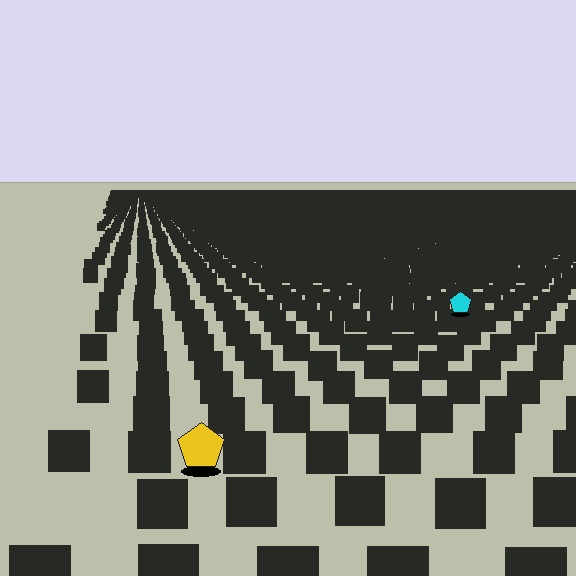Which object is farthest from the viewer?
The cyan pentagon is farthest from the viewer. It appears smaller and the ground texture around it is denser.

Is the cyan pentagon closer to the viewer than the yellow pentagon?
No. The yellow pentagon is closer — you can tell from the texture gradient: the ground texture is coarser near it.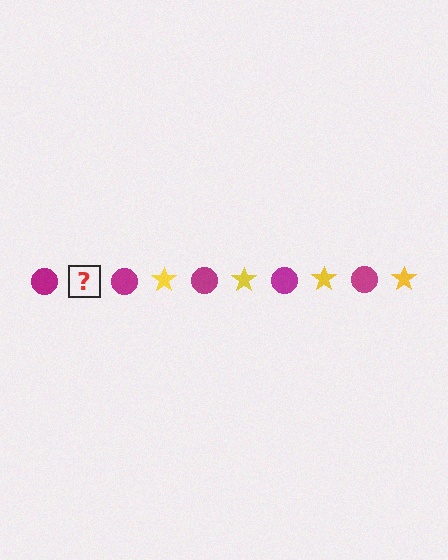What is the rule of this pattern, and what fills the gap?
The rule is that the pattern alternates between magenta circle and yellow star. The gap should be filled with a yellow star.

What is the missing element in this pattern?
The missing element is a yellow star.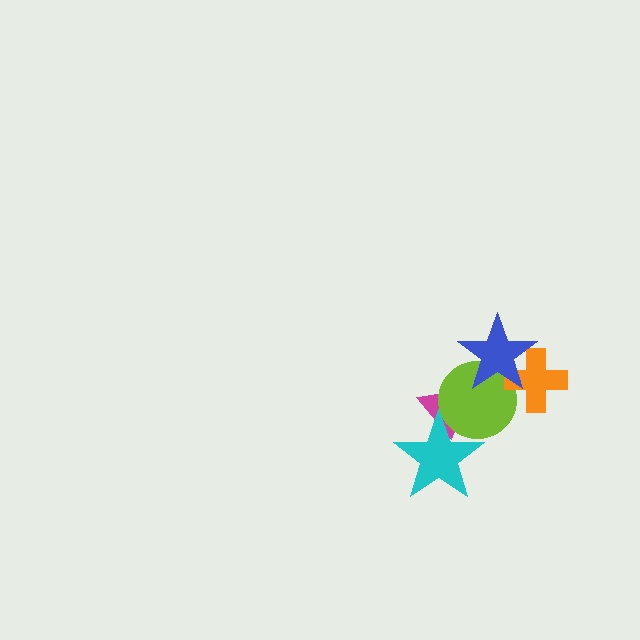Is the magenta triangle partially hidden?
Yes, it is partially covered by another shape.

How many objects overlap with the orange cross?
2 objects overlap with the orange cross.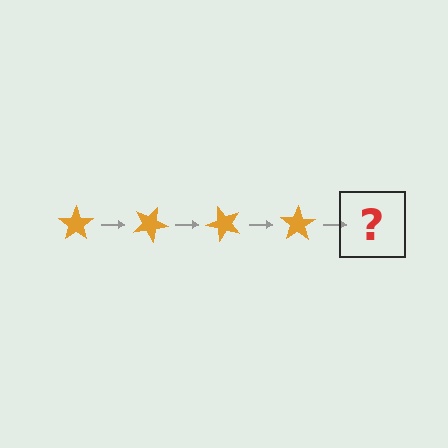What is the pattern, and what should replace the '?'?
The pattern is that the star rotates 25 degrees each step. The '?' should be an orange star rotated 100 degrees.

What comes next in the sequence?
The next element should be an orange star rotated 100 degrees.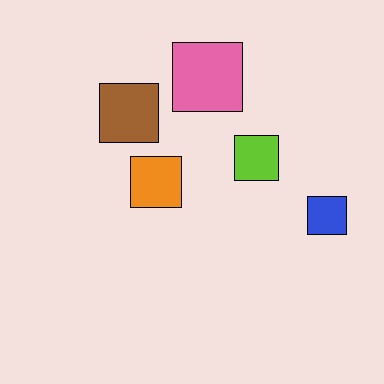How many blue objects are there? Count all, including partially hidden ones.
There is 1 blue object.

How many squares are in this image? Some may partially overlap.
There are 5 squares.